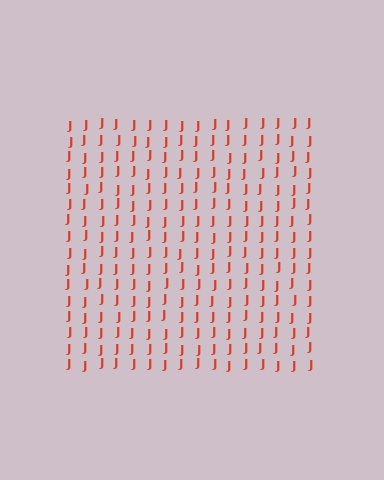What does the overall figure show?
The overall figure shows a square.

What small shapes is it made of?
It is made of small letter J's.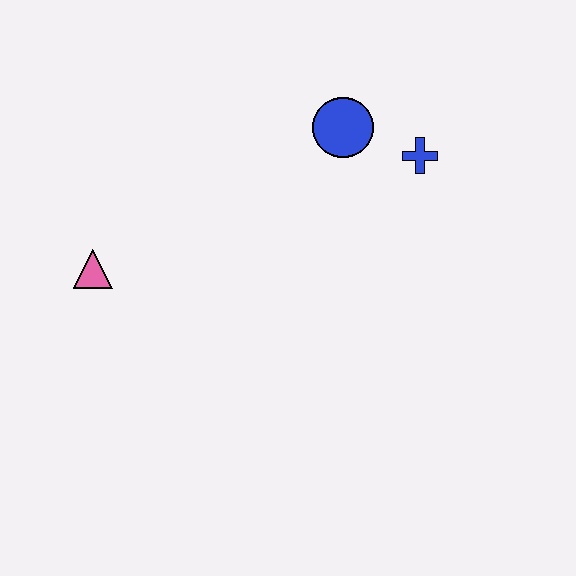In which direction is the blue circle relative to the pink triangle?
The blue circle is to the right of the pink triangle.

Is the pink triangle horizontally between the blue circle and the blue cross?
No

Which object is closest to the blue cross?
The blue circle is closest to the blue cross.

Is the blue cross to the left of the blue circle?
No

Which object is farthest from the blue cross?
The pink triangle is farthest from the blue cross.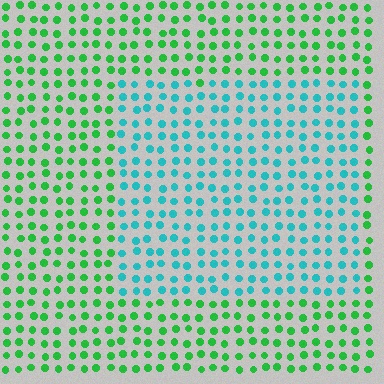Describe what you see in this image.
The image is filled with small green elements in a uniform arrangement. A rectangle-shaped region is visible where the elements are tinted to a slightly different hue, forming a subtle color boundary.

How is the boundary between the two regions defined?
The boundary is defined purely by a slight shift in hue (about 51 degrees). Spacing, size, and orientation are identical on both sides.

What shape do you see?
I see a rectangle.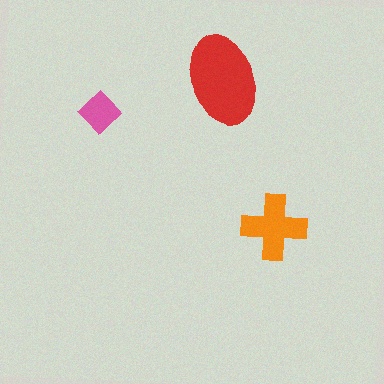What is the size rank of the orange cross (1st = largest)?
2nd.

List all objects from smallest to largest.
The pink diamond, the orange cross, the red ellipse.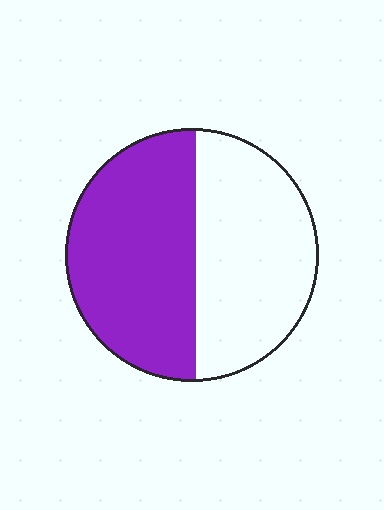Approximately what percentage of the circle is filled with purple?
Approximately 50%.